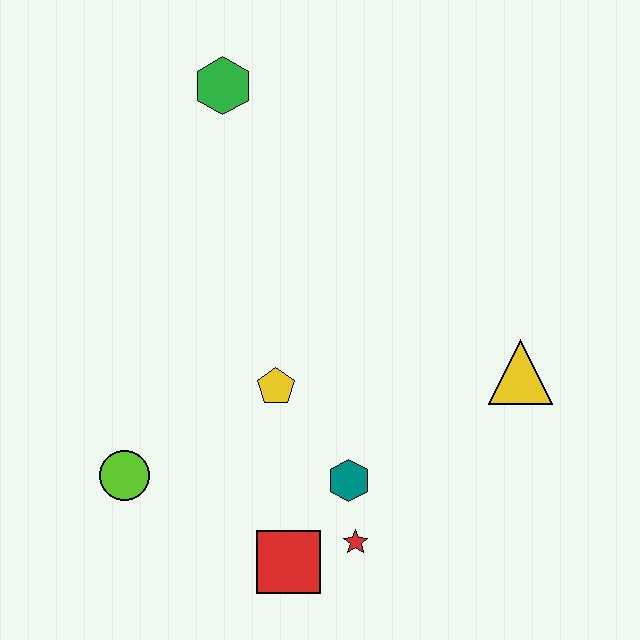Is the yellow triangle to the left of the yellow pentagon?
No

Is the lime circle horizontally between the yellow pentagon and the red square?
No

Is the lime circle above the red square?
Yes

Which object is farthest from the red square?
The green hexagon is farthest from the red square.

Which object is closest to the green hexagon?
The yellow pentagon is closest to the green hexagon.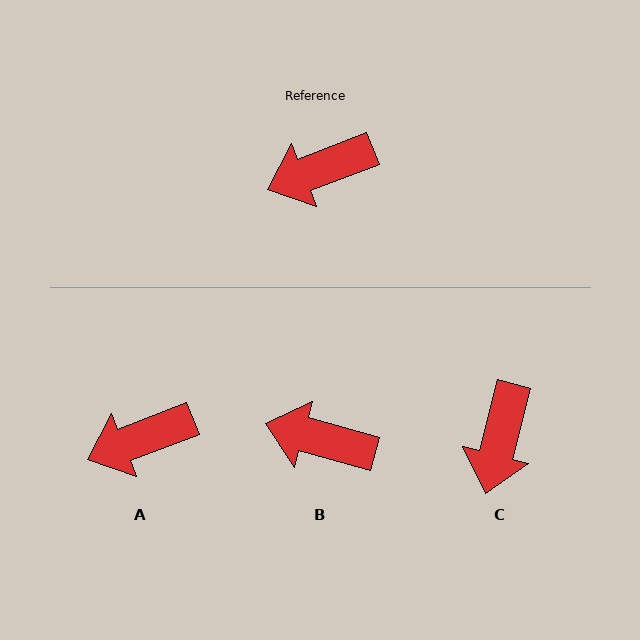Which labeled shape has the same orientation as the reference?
A.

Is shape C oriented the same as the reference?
No, it is off by about 54 degrees.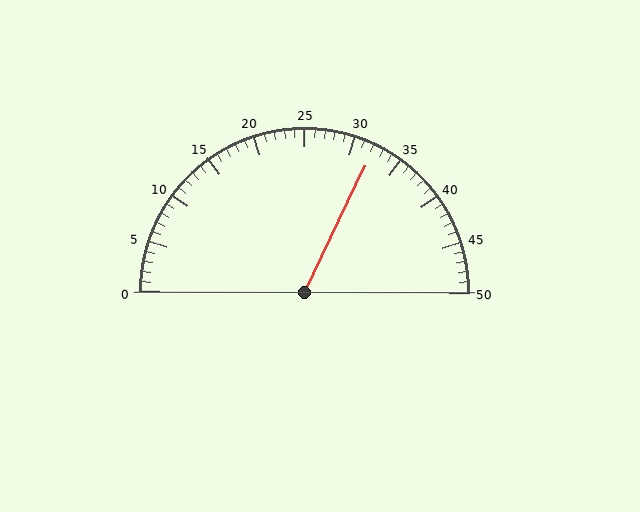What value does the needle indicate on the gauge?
The needle indicates approximately 32.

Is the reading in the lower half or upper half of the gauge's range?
The reading is in the upper half of the range (0 to 50).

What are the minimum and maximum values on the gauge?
The gauge ranges from 0 to 50.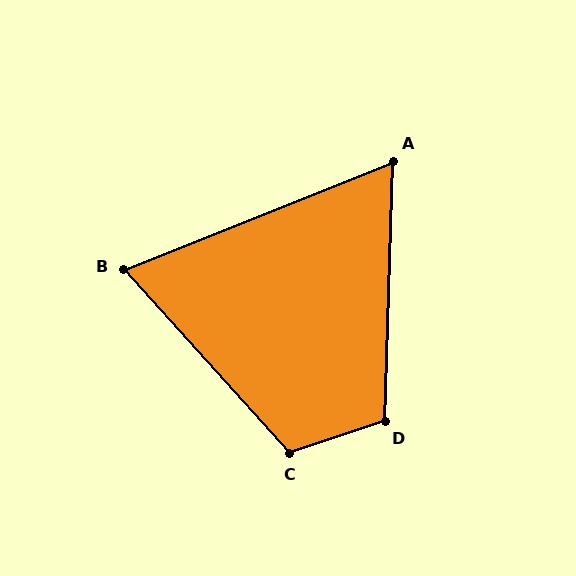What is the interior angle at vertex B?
Approximately 70 degrees (acute).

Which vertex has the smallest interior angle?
A, at approximately 66 degrees.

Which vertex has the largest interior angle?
C, at approximately 114 degrees.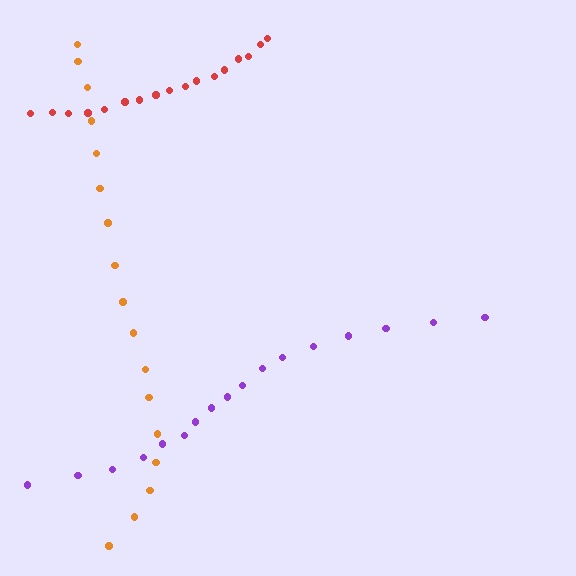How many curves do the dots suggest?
There are 3 distinct paths.